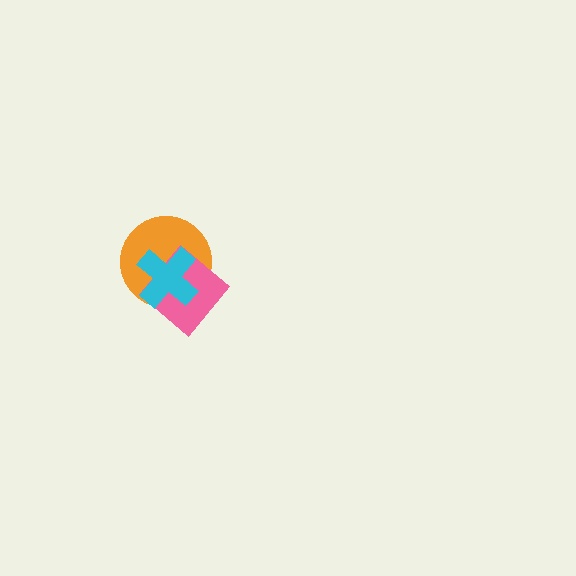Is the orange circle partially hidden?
Yes, it is partially covered by another shape.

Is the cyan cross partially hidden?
No, no other shape covers it.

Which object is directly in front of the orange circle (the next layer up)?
The pink diamond is directly in front of the orange circle.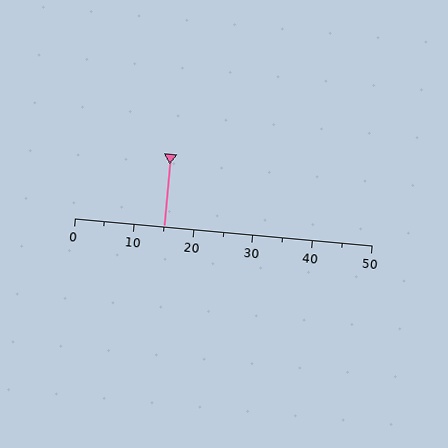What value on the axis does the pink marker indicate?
The marker indicates approximately 15.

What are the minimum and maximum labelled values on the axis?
The axis runs from 0 to 50.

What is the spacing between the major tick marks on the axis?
The major ticks are spaced 10 apart.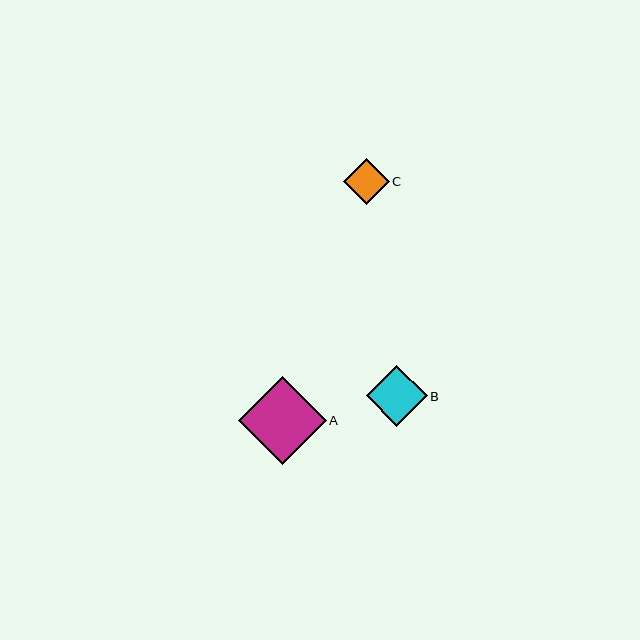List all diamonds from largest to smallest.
From largest to smallest: A, B, C.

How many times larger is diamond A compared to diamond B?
Diamond A is approximately 1.4 times the size of diamond B.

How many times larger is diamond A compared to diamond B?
Diamond A is approximately 1.4 times the size of diamond B.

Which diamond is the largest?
Diamond A is the largest with a size of approximately 88 pixels.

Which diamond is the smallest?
Diamond C is the smallest with a size of approximately 46 pixels.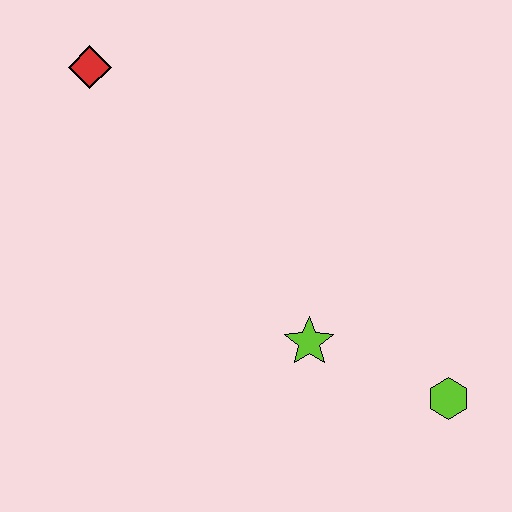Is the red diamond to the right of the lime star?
No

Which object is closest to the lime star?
The lime hexagon is closest to the lime star.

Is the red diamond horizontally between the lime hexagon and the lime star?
No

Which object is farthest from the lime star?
The red diamond is farthest from the lime star.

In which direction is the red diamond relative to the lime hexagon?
The red diamond is to the left of the lime hexagon.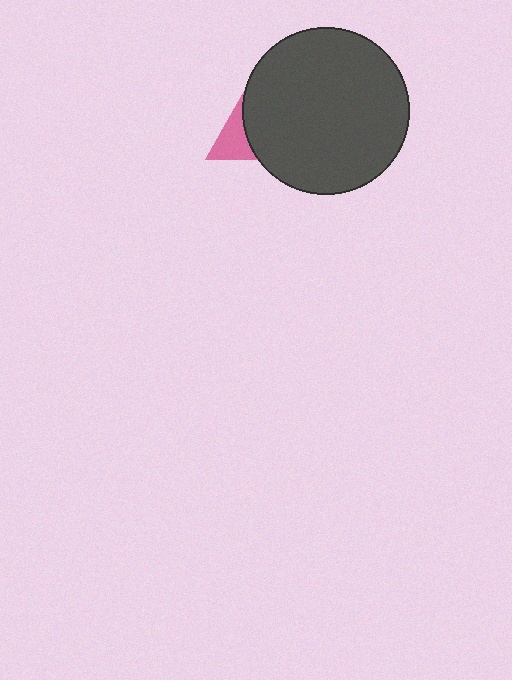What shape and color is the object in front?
The object in front is a dark gray circle.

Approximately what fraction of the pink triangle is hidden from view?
Roughly 68% of the pink triangle is hidden behind the dark gray circle.